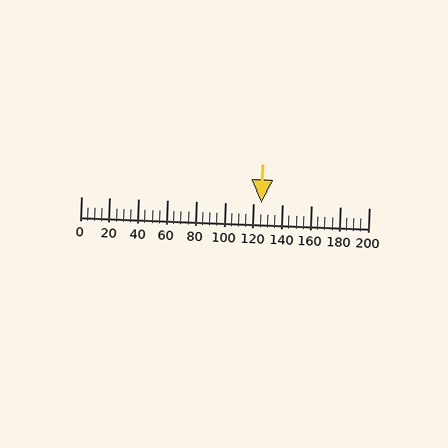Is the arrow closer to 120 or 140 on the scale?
The arrow is closer to 120.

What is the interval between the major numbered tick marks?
The major tick marks are spaced 20 units apart.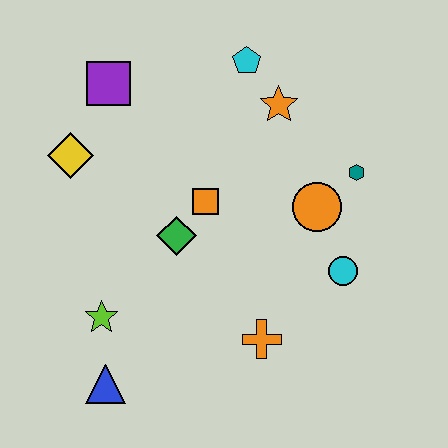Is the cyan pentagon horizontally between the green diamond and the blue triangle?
No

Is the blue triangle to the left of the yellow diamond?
No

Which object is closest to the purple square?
The yellow diamond is closest to the purple square.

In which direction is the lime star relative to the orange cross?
The lime star is to the left of the orange cross.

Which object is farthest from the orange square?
The blue triangle is farthest from the orange square.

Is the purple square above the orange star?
Yes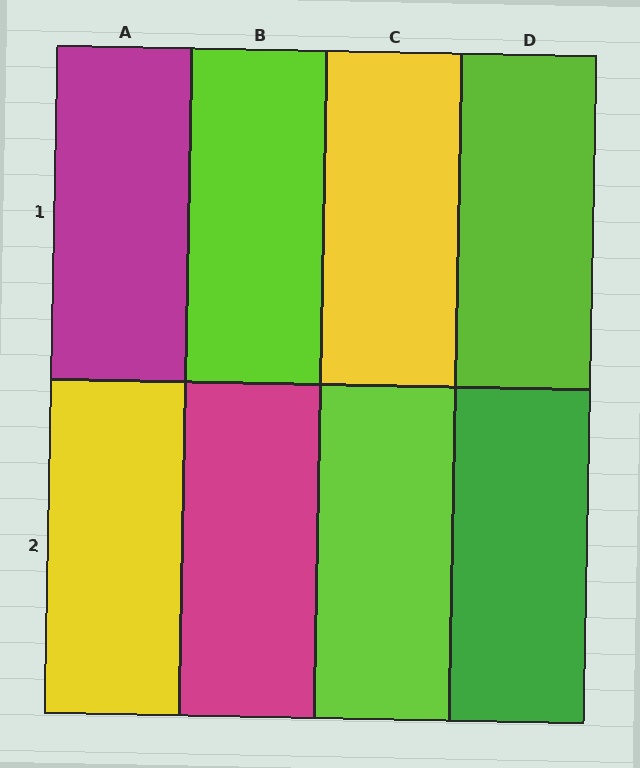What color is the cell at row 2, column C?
Lime.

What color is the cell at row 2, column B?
Magenta.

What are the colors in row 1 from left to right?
Magenta, lime, yellow, lime.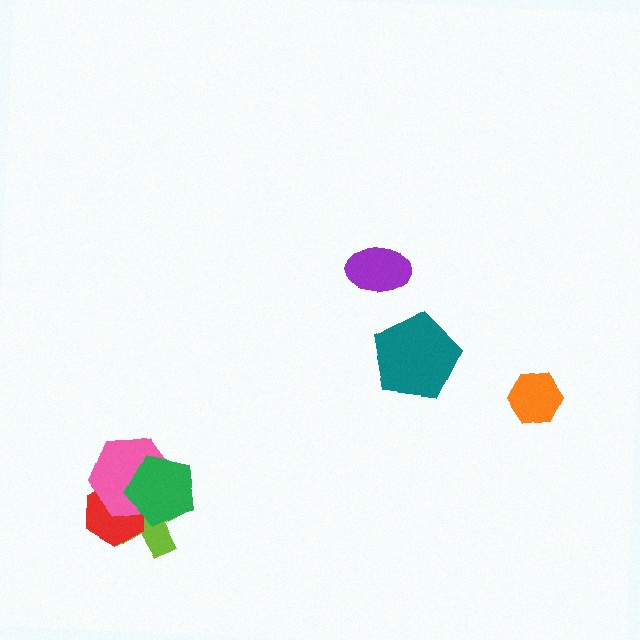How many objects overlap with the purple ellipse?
0 objects overlap with the purple ellipse.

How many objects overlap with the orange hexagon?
0 objects overlap with the orange hexagon.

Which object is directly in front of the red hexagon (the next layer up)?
The pink hexagon is directly in front of the red hexagon.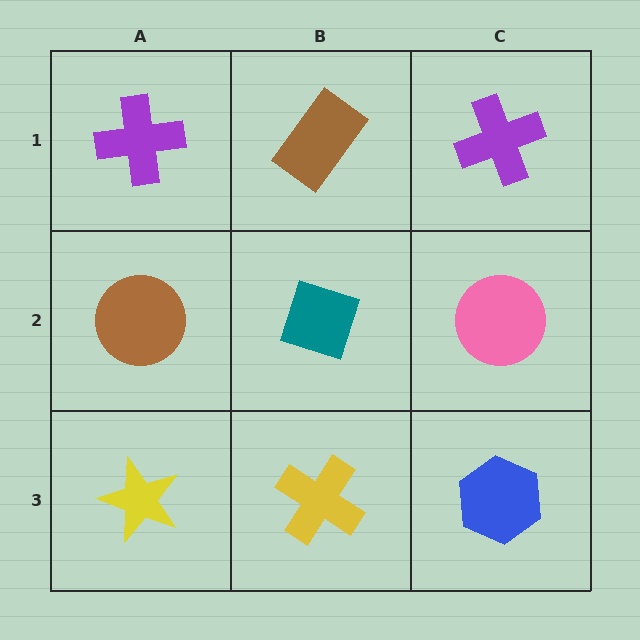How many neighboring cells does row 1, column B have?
3.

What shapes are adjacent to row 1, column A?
A brown circle (row 2, column A), a brown rectangle (row 1, column B).